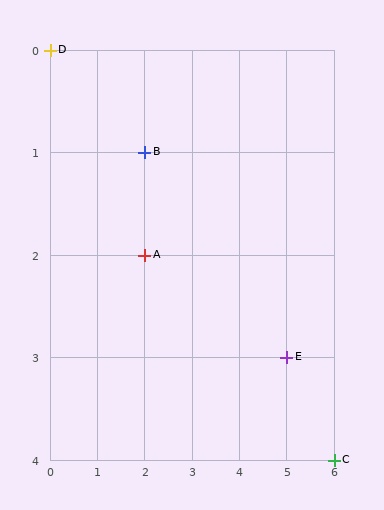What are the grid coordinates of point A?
Point A is at grid coordinates (2, 2).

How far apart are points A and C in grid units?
Points A and C are 4 columns and 2 rows apart (about 4.5 grid units diagonally).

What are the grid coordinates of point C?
Point C is at grid coordinates (6, 4).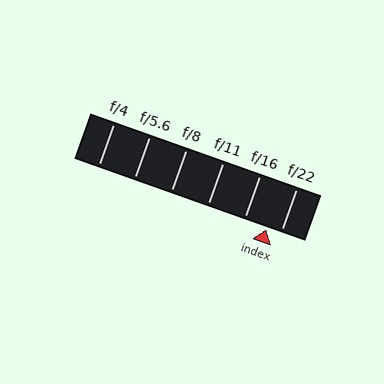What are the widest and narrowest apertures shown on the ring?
The widest aperture shown is f/4 and the narrowest is f/22.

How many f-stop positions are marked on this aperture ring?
There are 6 f-stop positions marked.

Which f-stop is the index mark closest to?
The index mark is closest to f/22.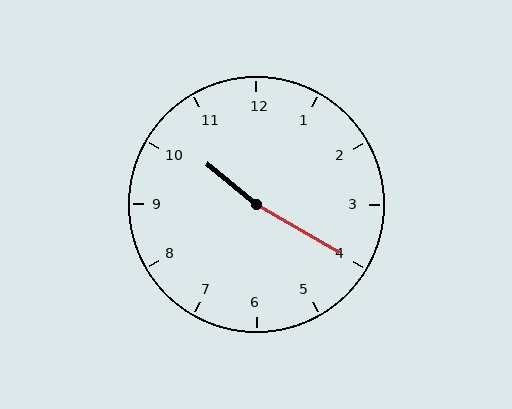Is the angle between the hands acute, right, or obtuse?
It is obtuse.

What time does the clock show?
10:20.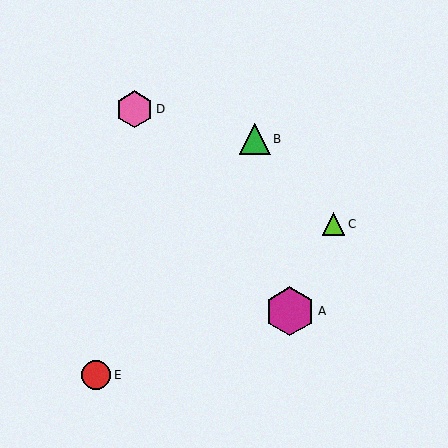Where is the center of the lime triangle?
The center of the lime triangle is at (333, 224).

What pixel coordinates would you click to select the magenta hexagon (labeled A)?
Click at (290, 311) to select the magenta hexagon A.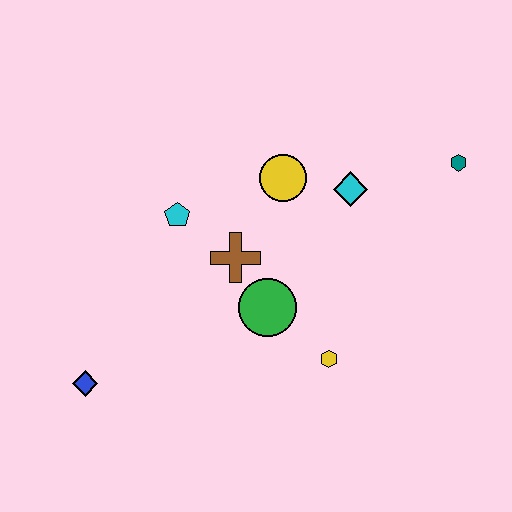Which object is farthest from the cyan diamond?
The blue diamond is farthest from the cyan diamond.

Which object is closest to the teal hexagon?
The cyan diamond is closest to the teal hexagon.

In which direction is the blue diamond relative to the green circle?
The blue diamond is to the left of the green circle.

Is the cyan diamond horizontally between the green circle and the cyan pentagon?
No